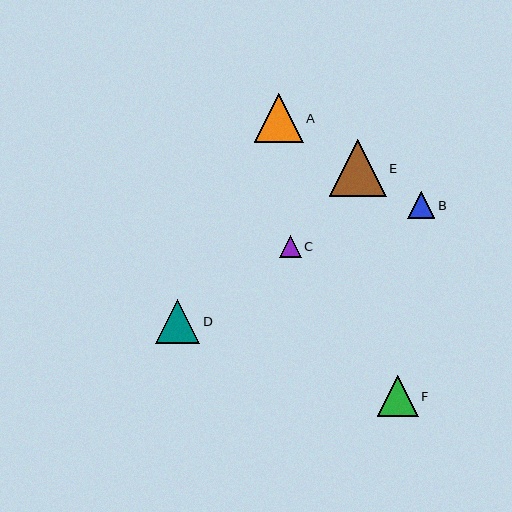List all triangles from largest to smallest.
From largest to smallest: E, A, D, F, B, C.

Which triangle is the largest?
Triangle E is the largest with a size of approximately 57 pixels.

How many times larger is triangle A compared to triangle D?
Triangle A is approximately 1.1 times the size of triangle D.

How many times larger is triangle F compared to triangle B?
Triangle F is approximately 1.5 times the size of triangle B.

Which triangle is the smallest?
Triangle C is the smallest with a size of approximately 22 pixels.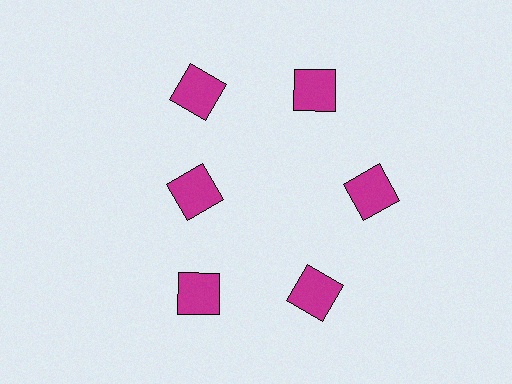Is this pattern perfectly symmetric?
No. The 6 magenta squares are arranged in a ring, but one element near the 9 o'clock position is pulled inward toward the center, breaking the 6-fold rotational symmetry.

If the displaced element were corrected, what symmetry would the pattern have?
It would have 6-fold rotational symmetry — the pattern would map onto itself every 60 degrees.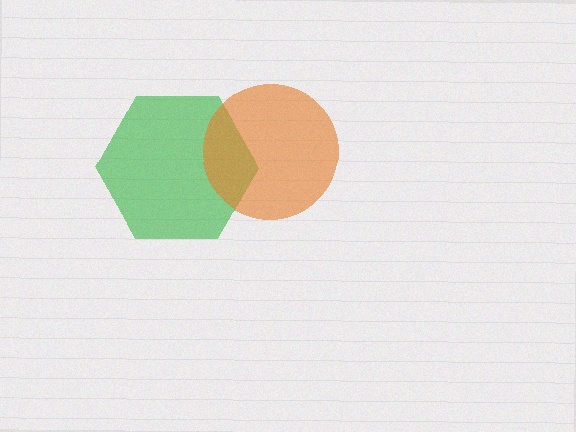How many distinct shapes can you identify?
There are 2 distinct shapes: a green hexagon, an orange circle.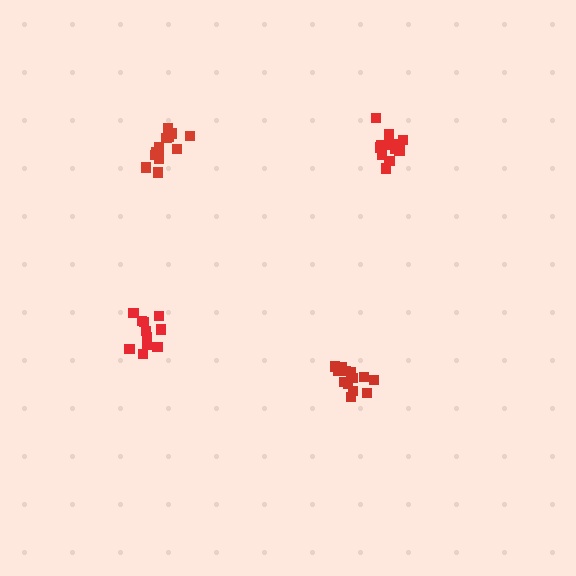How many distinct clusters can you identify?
There are 4 distinct clusters.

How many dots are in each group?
Group 1: 13 dots, Group 2: 13 dots, Group 3: 11 dots, Group 4: 13 dots (50 total).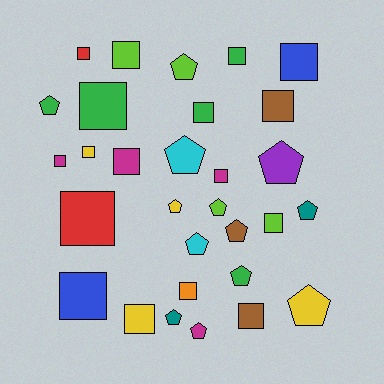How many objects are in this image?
There are 30 objects.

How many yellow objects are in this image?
There are 4 yellow objects.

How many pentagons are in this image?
There are 13 pentagons.